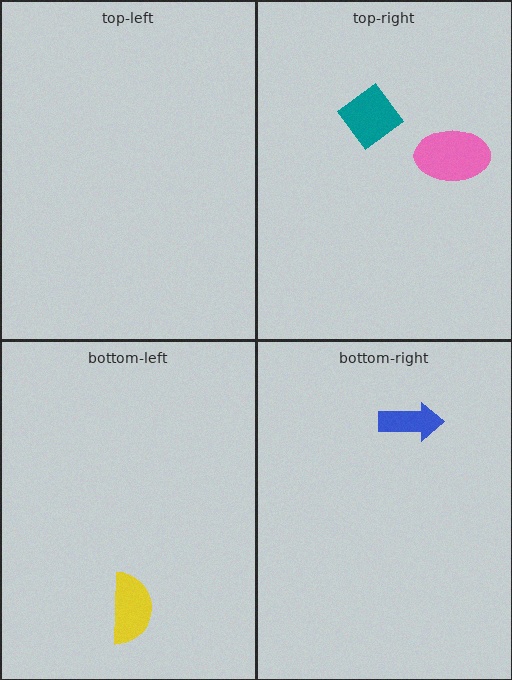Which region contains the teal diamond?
The top-right region.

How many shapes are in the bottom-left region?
1.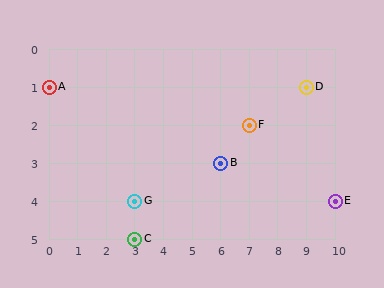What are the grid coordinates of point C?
Point C is at grid coordinates (3, 5).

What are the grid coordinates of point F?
Point F is at grid coordinates (7, 2).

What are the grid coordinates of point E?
Point E is at grid coordinates (10, 4).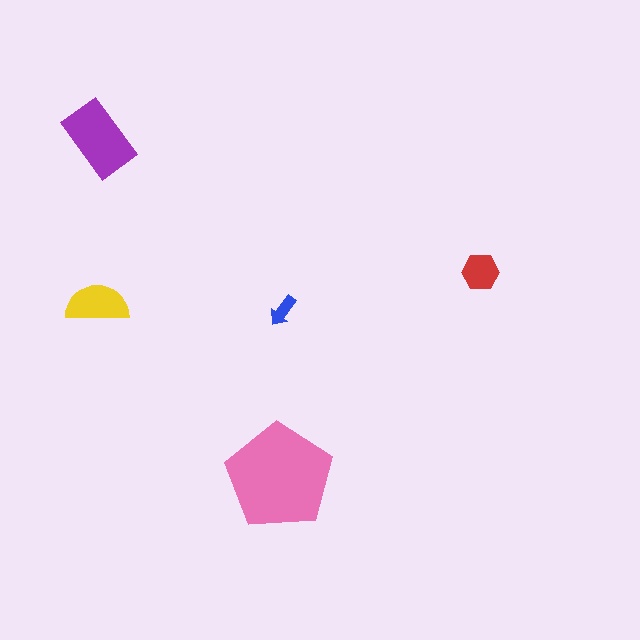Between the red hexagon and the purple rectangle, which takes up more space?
The purple rectangle.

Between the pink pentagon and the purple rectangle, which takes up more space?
The pink pentagon.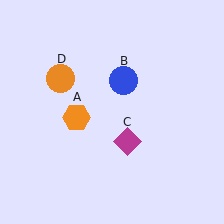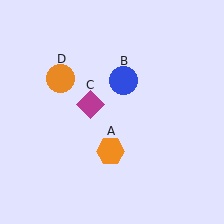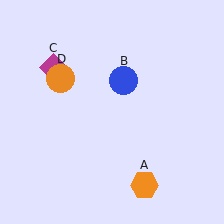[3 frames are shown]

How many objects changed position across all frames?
2 objects changed position: orange hexagon (object A), magenta diamond (object C).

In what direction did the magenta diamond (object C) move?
The magenta diamond (object C) moved up and to the left.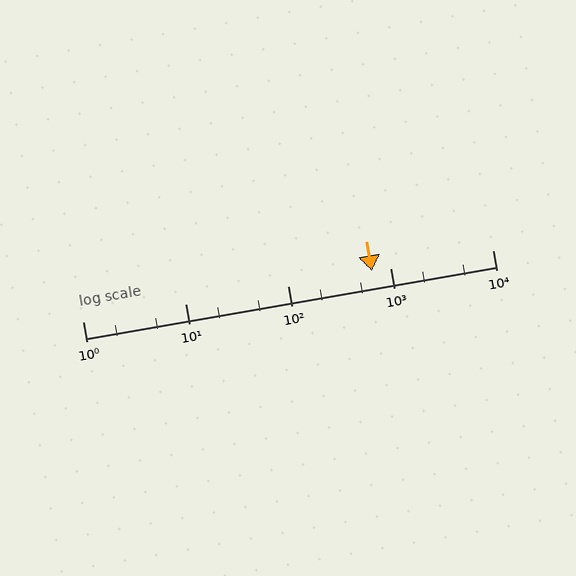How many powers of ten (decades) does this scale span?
The scale spans 4 decades, from 1 to 10000.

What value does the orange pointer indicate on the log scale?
The pointer indicates approximately 660.